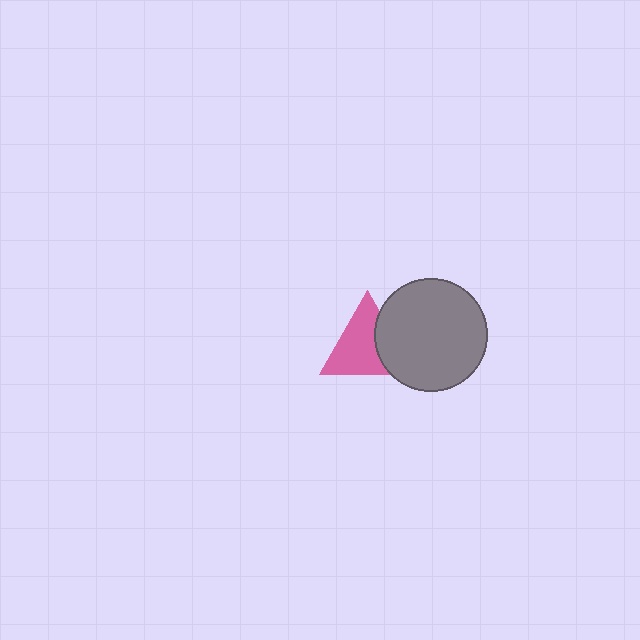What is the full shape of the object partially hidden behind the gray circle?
The partially hidden object is a pink triangle.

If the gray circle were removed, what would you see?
You would see the complete pink triangle.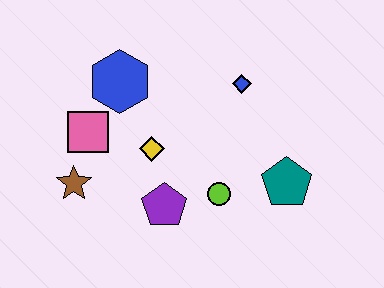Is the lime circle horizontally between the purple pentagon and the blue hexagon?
No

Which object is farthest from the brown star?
The teal pentagon is farthest from the brown star.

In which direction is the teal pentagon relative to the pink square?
The teal pentagon is to the right of the pink square.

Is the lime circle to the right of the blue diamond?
No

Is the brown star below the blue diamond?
Yes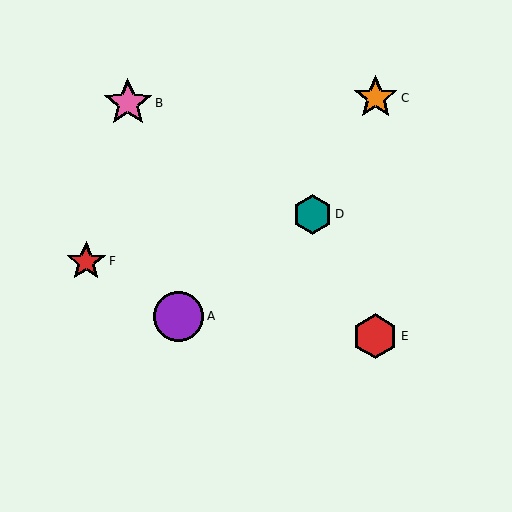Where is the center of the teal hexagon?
The center of the teal hexagon is at (312, 214).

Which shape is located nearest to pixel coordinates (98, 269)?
The red star (labeled F) at (86, 261) is nearest to that location.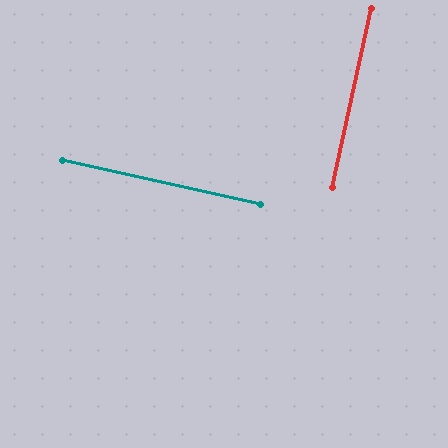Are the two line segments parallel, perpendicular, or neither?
Perpendicular — they meet at approximately 90°.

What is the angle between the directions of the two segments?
Approximately 90 degrees.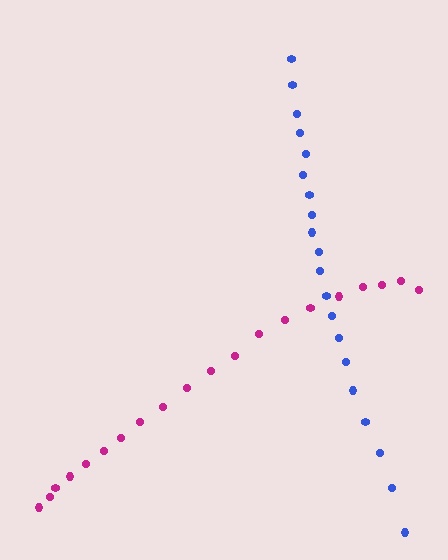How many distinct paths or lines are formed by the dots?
There are 2 distinct paths.